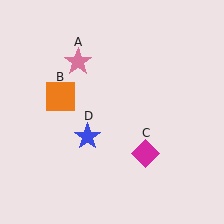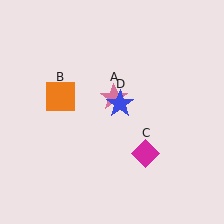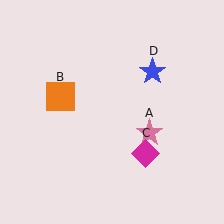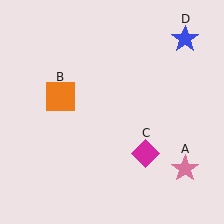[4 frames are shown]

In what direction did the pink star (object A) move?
The pink star (object A) moved down and to the right.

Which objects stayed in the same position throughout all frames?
Orange square (object B) and magenta diamond (object C) remained stationary.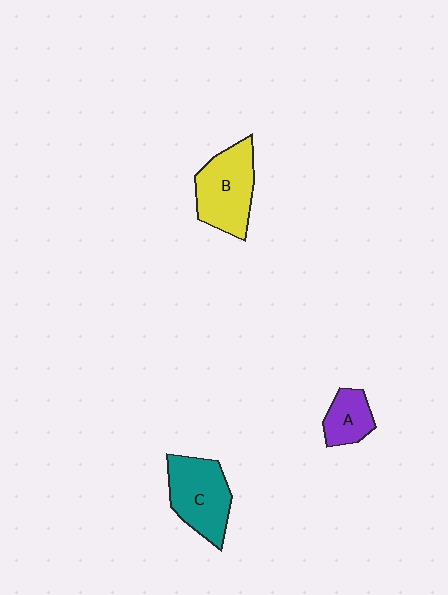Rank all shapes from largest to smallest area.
From largest to smallest: B (yellow), C (teal), A (purple).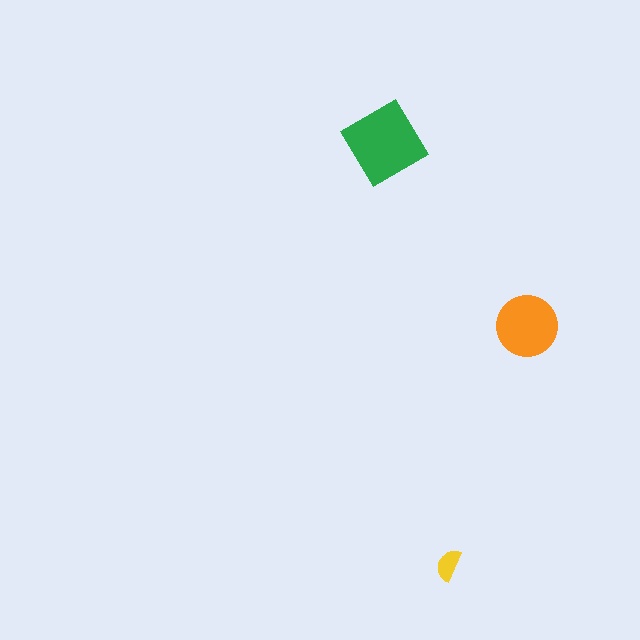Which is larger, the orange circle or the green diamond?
The green diamond.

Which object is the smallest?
The yellow semicircle.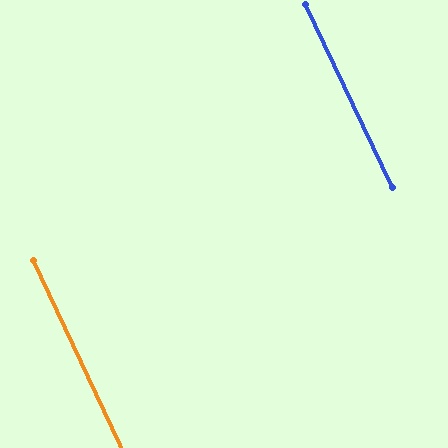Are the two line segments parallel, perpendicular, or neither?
Parallel — their directions differ by only 0.5°.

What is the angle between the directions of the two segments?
Approximately 1 degree.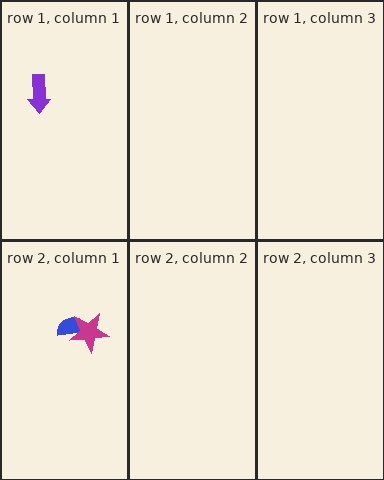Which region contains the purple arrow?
The row 1, column 1 region.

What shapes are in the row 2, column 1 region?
The blue semicircle, the magenta star.